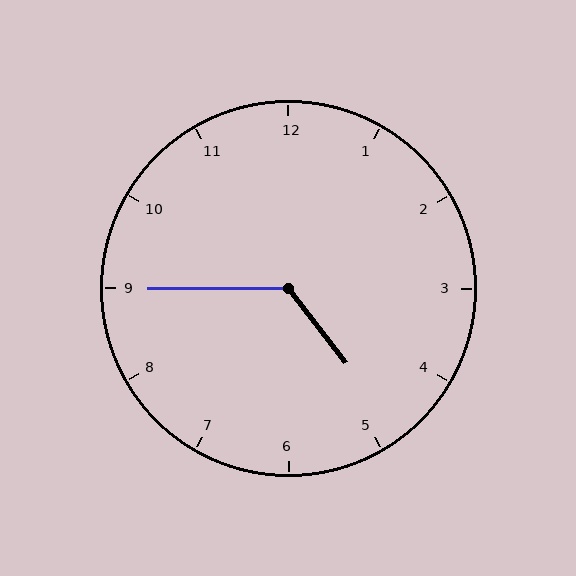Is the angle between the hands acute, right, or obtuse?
It is obtuse.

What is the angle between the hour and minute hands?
Approximately 128 degrees.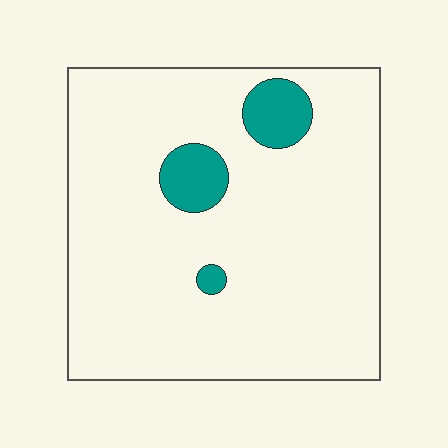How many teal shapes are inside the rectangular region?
3.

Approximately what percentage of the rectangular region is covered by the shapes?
Approximately 10%.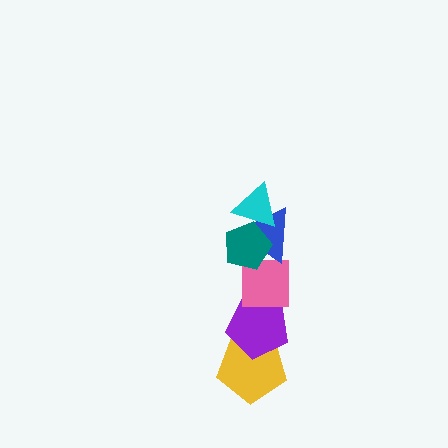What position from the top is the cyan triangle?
The cyan triangle is 1st from the top.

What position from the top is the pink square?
The pink square is 4th from the top.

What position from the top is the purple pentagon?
The purple pentagon is 5th from the top.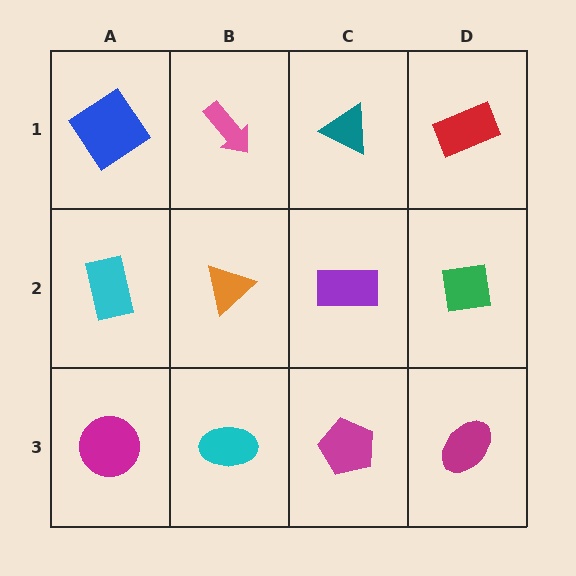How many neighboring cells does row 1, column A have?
2.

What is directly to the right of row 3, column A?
A cyan ellipse.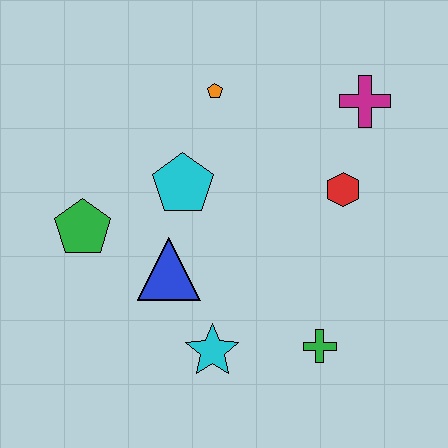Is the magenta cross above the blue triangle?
Yes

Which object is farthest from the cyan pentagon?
The green cross is farthest from the cyan pentagon.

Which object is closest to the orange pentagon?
The cyan pentagon is closest to the orange pentagon.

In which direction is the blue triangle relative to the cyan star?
The blue triangle is above the cyan star.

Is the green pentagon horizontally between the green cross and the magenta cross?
No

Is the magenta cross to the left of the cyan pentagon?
No